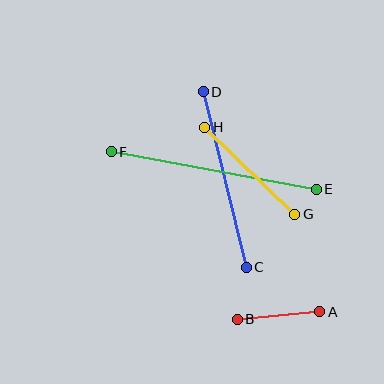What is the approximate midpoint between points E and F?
The midpoint is at approximately (214, 171) pixels.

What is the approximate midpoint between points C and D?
The midpoint is at approximately (225, 180) pixels.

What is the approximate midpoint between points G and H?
The midpoint is at approximately (250, 171) pixels.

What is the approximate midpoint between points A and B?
The midpoint is at approximately (278, 315) pixels.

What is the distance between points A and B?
The distance is approximately 83 pixels.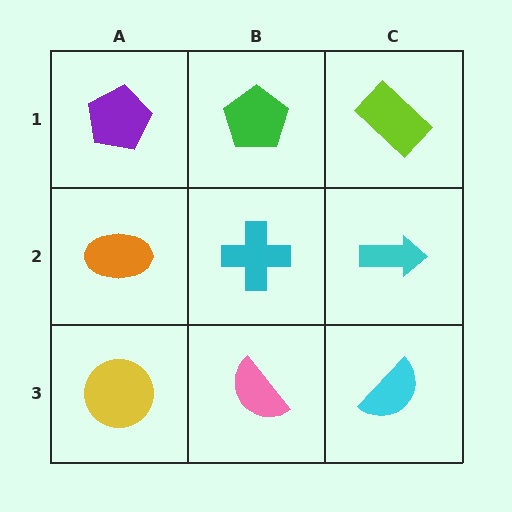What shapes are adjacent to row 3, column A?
An orange ellipse (row 2, column A), a pink semicircle (row 3, column B).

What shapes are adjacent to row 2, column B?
A green pentagon (row 1, column B), a pink semicircle (row 3, column B), an orange ellipse (row 2, column A), a cyan arrow (row 2, column C).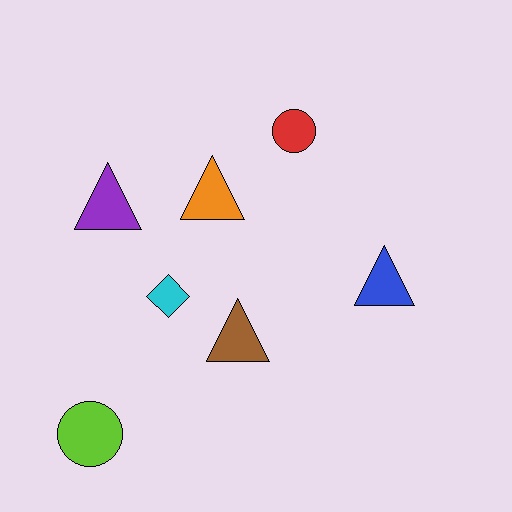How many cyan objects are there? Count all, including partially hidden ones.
There is 1 cyan object.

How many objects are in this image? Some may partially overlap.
There are 7 objects.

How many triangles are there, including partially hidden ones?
There are 4 triangles.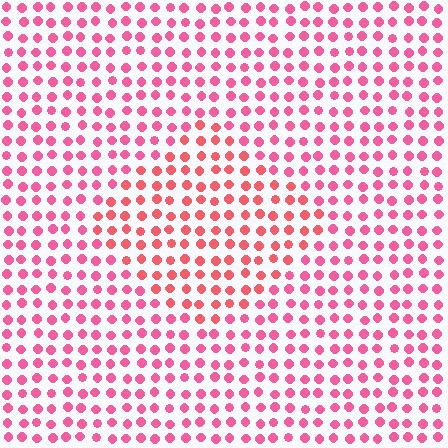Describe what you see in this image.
The image is filled with small pink elements in a uniform arrangement. A diamond-shaped region is visible where the elements are tinted to a slightly different hue, forming a subtle color boundary.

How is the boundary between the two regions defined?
The boundary is defined purely by a slight shift in hue (about 21 degrees). Spacing, size, and orientation are identical on both sides.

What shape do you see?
I see a diamond.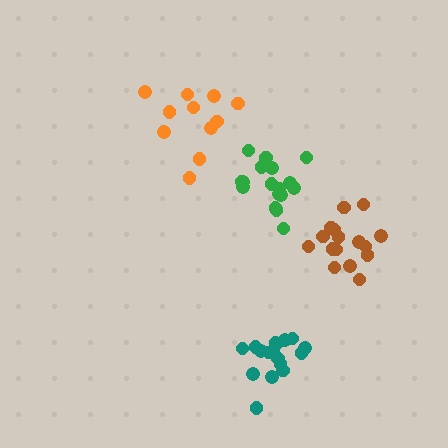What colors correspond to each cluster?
The clusters are colored: teal, green, brown, orange.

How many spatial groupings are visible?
There are 4 spatial groupings.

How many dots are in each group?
Group 1: 17 dots, Group 2: 17 dots, Group 3: 16 dots, Group 4: 11 dots (61 total).